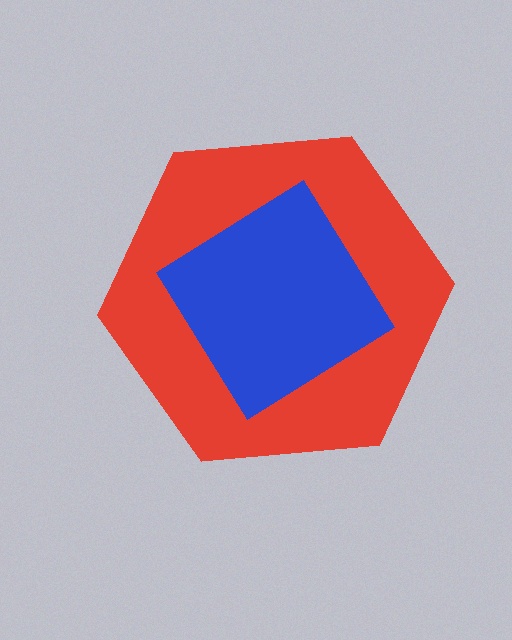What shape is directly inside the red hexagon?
The blue diamond.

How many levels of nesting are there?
2.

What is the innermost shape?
The blue diamond.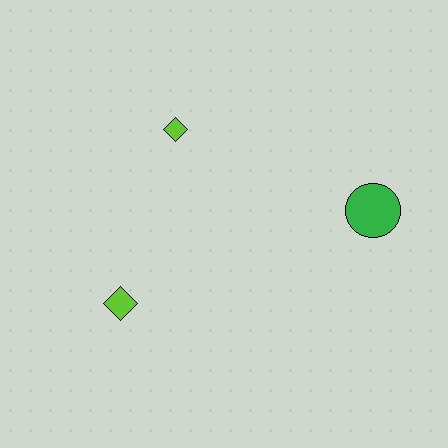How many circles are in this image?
There is 1 circle.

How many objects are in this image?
There are 3 objects.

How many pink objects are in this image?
There are no pink objects.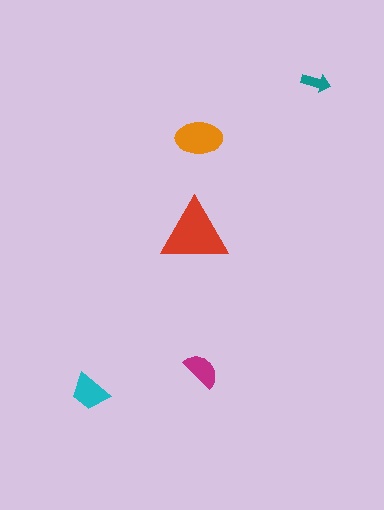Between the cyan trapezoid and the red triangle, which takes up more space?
The red triangle.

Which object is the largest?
The red triangle.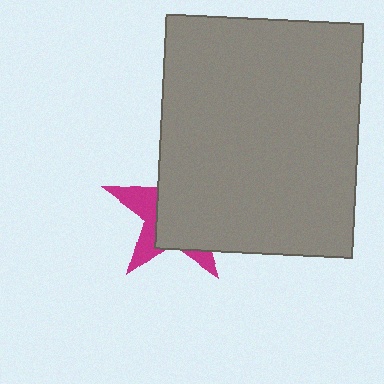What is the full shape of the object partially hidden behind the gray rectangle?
The partially hidden object is a magenta star.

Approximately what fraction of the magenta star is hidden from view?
Roughly 67% of the magenta star is hidden behind the gray rectangle.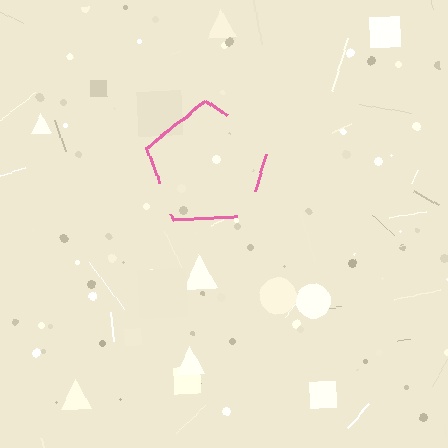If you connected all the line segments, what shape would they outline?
They would outline a pentagon.